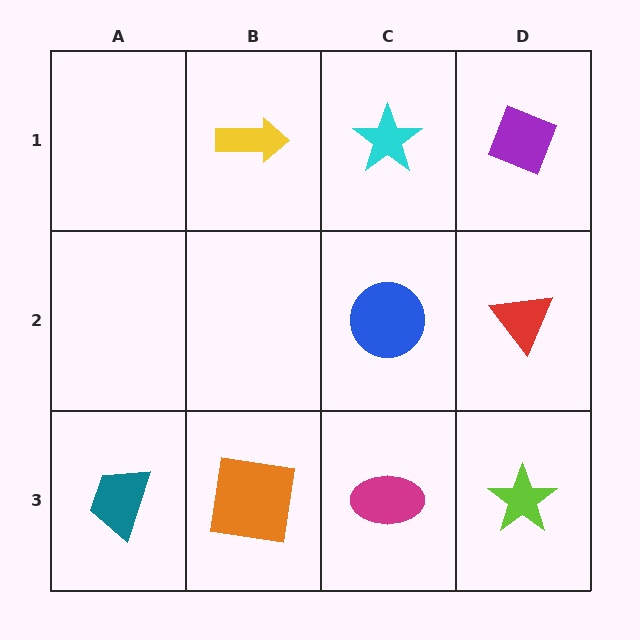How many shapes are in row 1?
3 shapes.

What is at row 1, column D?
A purple diamond.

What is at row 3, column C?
A magenta ellipse.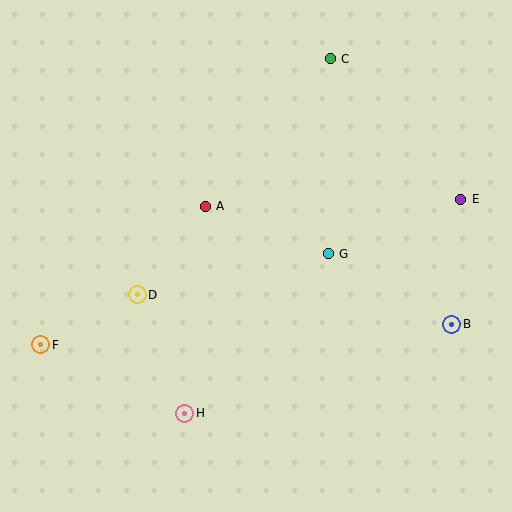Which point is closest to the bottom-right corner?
Point B is closest to the bottom-right corner.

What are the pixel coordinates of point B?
Point B is at (452, 324).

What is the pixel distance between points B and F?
The distance between B and F is 411 pixels.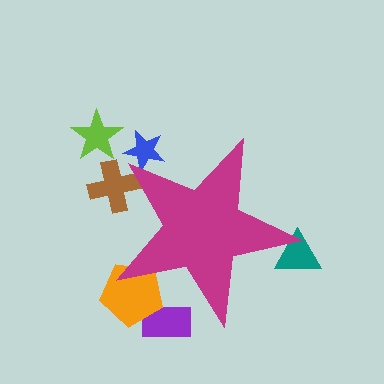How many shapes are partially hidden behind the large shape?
5 shapes are partially hidden.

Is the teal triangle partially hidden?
Yes, the teal triangle is partially hidden behind the magenta star.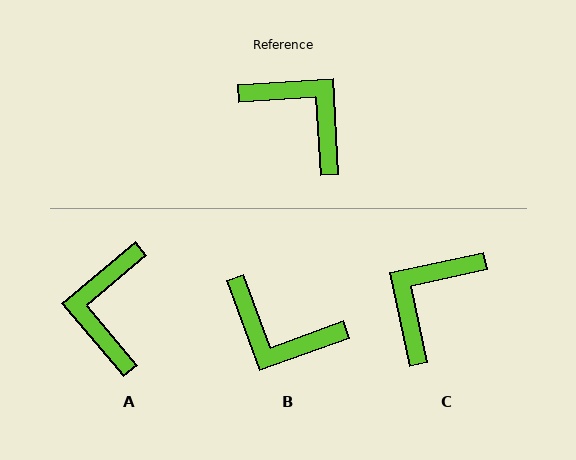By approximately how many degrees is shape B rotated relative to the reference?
Approximately 164 degrees clockwise.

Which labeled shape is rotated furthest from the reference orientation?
B, about 164 degrees away.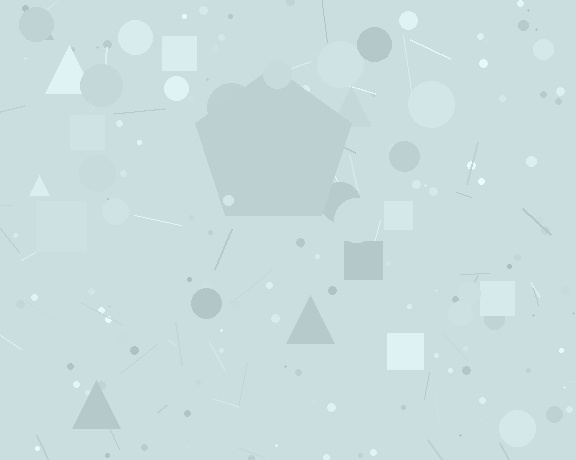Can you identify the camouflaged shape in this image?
The camouflaged shape is a pentagon.